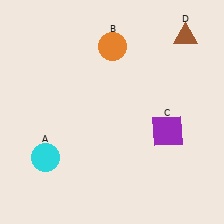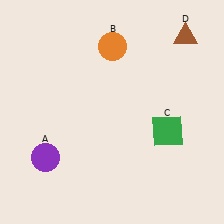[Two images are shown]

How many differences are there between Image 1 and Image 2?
There are 2 differences between the two images.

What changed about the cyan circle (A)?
In Image 1, A is cyan. In Image 2, it changed to purple.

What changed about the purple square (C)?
In Image 1, C is purple. In Image 2, it changed to green.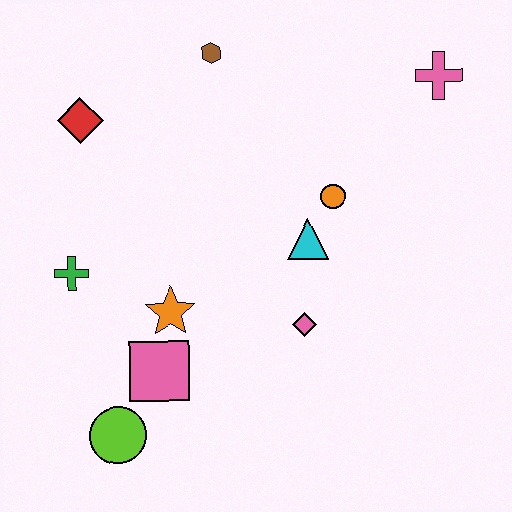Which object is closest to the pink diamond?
The cyan triangle is closest to the pink diamond.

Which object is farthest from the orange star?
The pink cross is farthest from the orange star.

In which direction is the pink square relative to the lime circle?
The pink square is above the lime circle.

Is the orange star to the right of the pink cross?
No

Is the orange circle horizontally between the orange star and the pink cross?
Yes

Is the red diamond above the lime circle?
Yes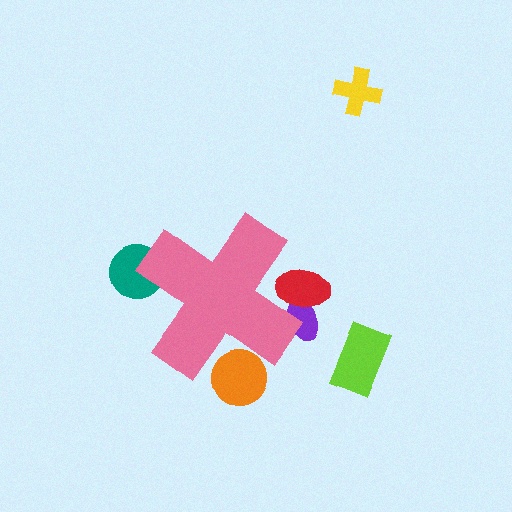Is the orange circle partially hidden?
Yes, the orange circle is partially hidden behind the pink cross.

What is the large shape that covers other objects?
A pink cross.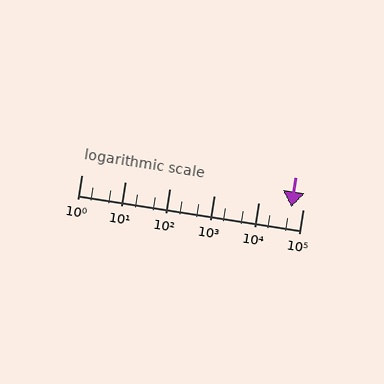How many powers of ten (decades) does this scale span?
The scale spans 5 decades, from 1 to 100000.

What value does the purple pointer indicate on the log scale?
The pointer indicates approximately 54000.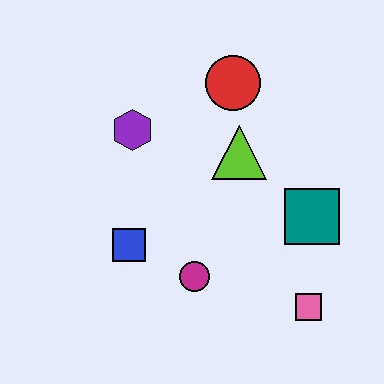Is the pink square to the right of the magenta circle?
Yes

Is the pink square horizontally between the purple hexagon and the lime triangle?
No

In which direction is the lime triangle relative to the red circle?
The lime triangle is below the red circle.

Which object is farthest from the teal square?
The purple hexagon is farthest from the teal square.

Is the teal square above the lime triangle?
No